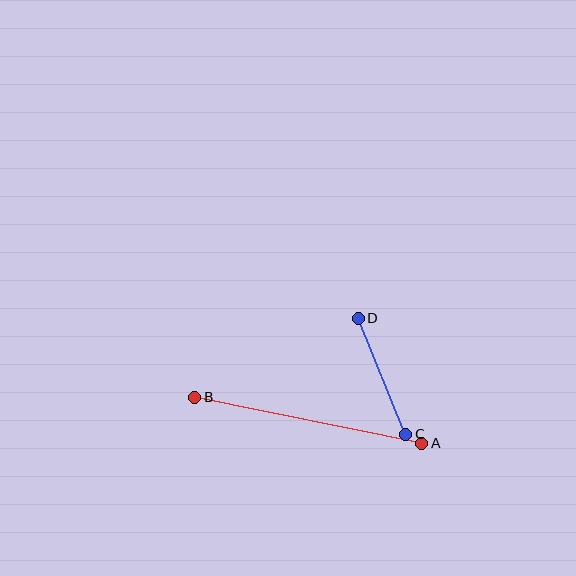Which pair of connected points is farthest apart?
Points A and B are farthest apart.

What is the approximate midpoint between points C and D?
The midpoint is at approximately (382, 376) pixels.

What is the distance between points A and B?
The distance is approximately 231 pixels.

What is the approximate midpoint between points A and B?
The midpoint is at approximately (308, 420) pixels.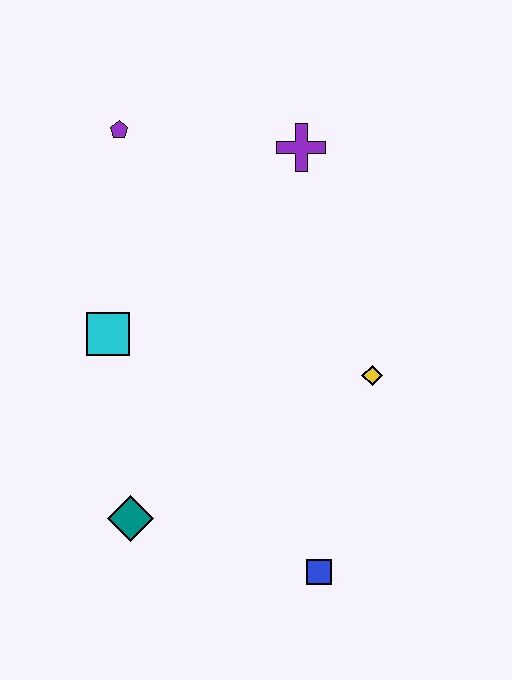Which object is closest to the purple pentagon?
The purple cross is closest to the purple pentagon.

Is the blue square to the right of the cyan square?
Yes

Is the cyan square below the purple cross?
Yes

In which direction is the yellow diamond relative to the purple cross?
The yellow diamond is below the purple cross.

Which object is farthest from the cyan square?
The blue square is farthest from the cyan square.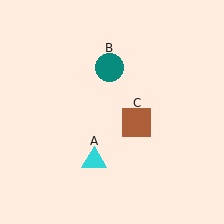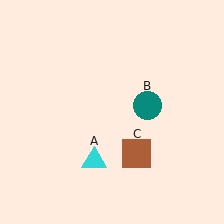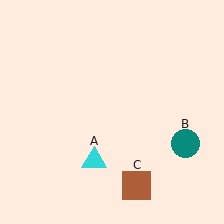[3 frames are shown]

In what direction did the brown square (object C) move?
The brown square (object C) moved down.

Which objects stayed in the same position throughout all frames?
Cyan triangle (object A) remained stationary.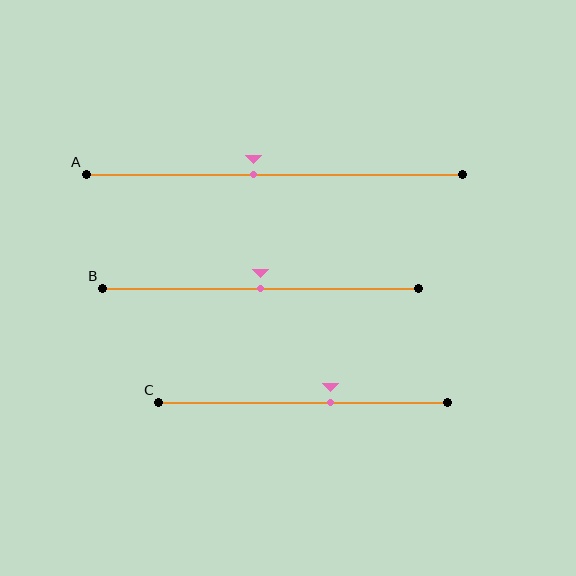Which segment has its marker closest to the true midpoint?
Segment B has its marker closest to the true midpoint.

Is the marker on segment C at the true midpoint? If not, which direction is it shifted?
No, the marker on segment C is shifted to the right by about 10% of the segment length.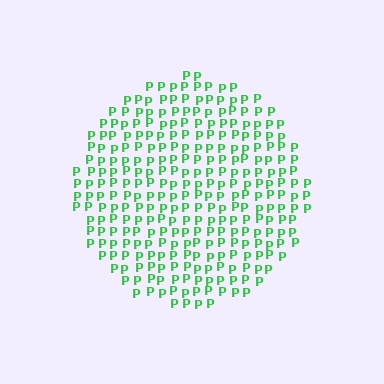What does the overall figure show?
The overall figure shows a circle.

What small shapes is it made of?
It is made of small letter P's.